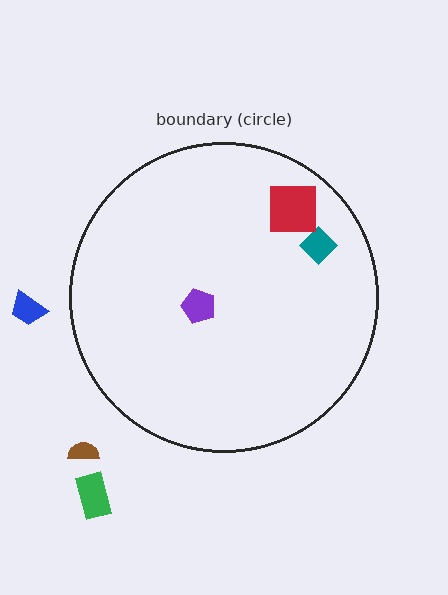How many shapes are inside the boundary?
3 inside, 3 outside.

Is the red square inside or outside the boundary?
Inside.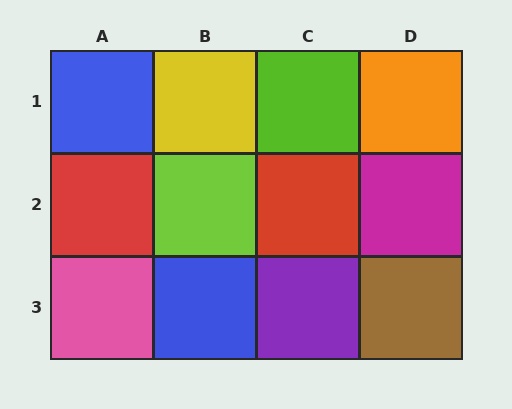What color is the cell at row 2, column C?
Red.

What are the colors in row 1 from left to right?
Blue, yellow, lime, orange.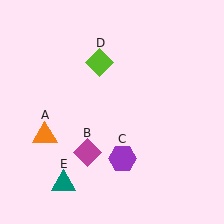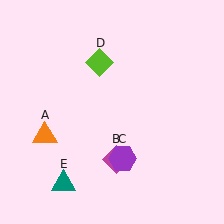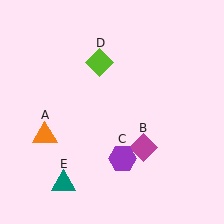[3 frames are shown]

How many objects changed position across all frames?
1 object changed position: magenta diamond (object B).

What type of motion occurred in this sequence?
The magenta diamond (object B) rotated counterclockwise around the center of the scene.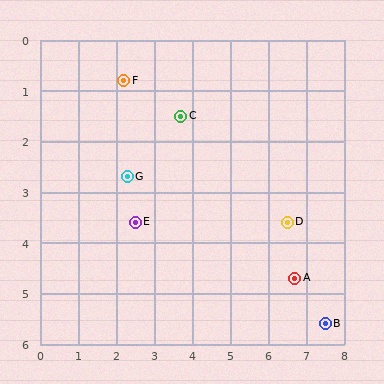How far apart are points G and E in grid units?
Points G and E are about 0.9 grid units apart.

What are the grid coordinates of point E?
Point E is at approximately (2.5, 3.6).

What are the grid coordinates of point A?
Point A is at approximately (6.7, 4.7).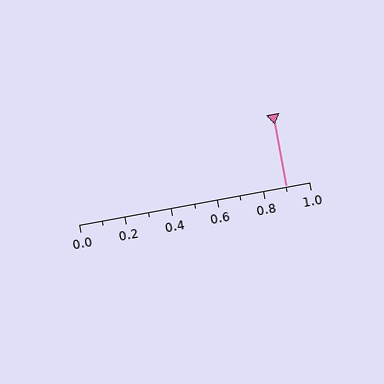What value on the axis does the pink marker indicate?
The marker indicates approximately 0.9.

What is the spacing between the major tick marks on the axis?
The major ticks are spaced 0.2 apart.